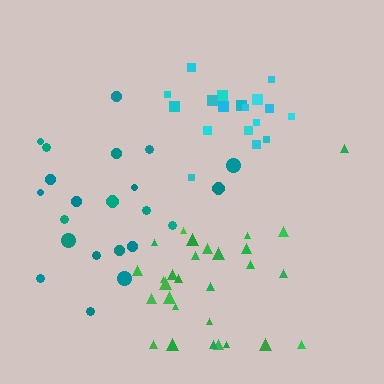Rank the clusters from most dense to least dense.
cyan, green, teal.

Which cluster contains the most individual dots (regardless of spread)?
Green (29).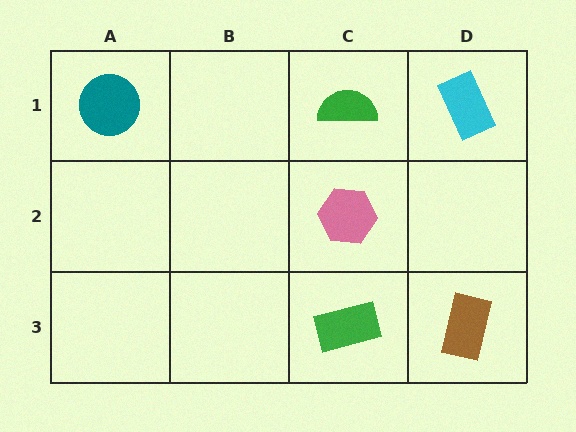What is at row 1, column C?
A green semicircle.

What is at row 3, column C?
A green rectangle.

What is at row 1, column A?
A teal circle.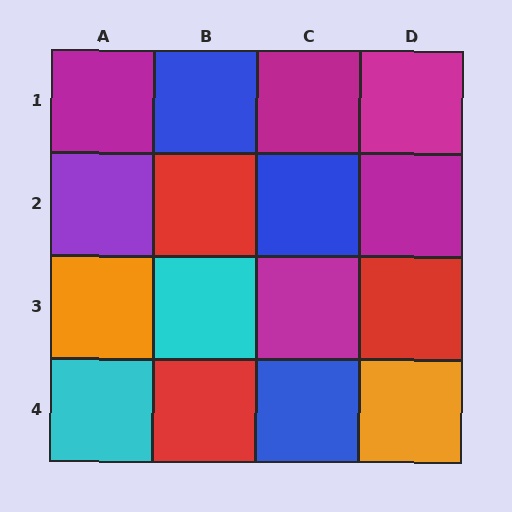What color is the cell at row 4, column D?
Orange.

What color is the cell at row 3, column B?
Cyan.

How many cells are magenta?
5 cells are magenta.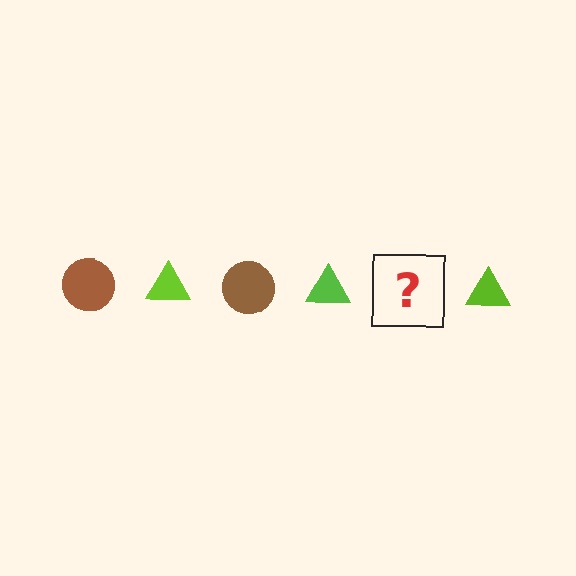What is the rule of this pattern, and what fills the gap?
The rule is that the pattern alternates between brown circle and lime triangle. The gap should be filled with a brown circle.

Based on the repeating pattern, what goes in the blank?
The blank should be a brown circle.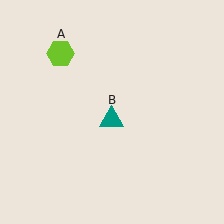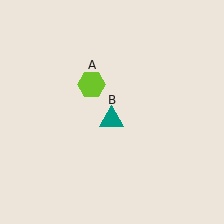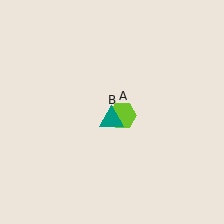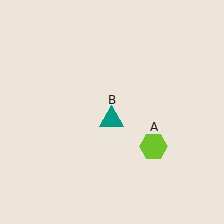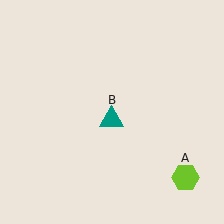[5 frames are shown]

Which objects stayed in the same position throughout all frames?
Teal triangle (object B) remained stationary.